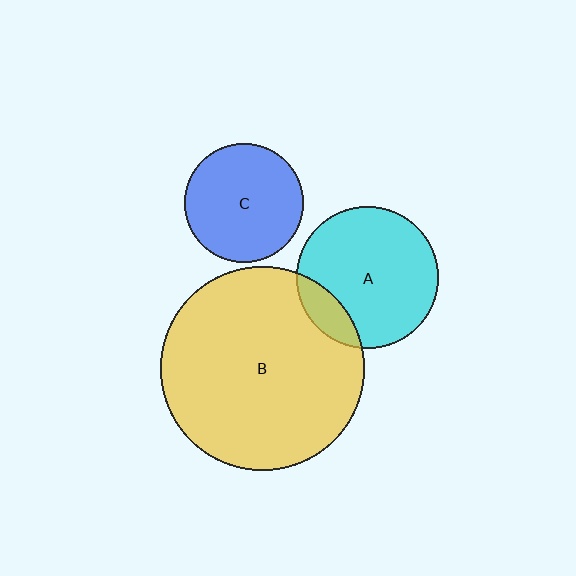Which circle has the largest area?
Circle B (yellow).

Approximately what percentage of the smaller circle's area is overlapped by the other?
Approximately 15%.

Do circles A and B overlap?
Yes.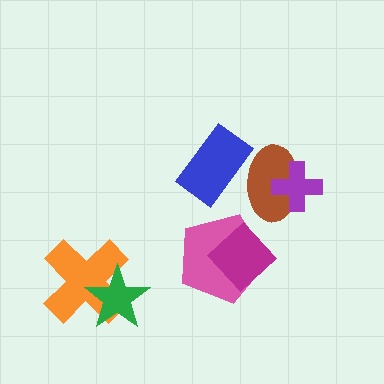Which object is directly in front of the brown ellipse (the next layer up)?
The purple cross is directly in front of the brown ellipse.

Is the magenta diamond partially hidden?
No, no other shape covers it.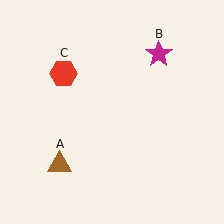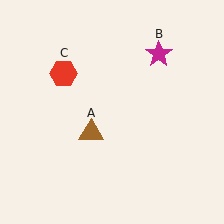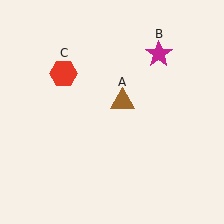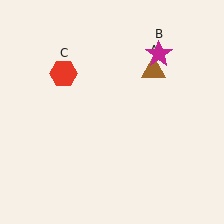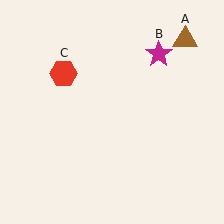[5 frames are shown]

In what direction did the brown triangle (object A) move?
The brown triangle (object A) moved up and to the right.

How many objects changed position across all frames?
1 object changed position: brown triangle (object A).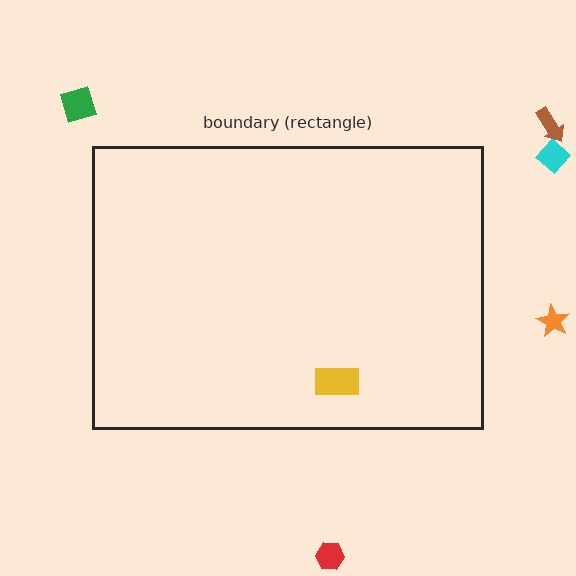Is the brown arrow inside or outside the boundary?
Outside.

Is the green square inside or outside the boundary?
Outside.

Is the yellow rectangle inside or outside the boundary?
Inside.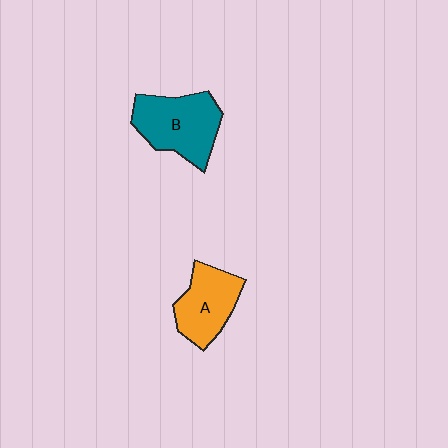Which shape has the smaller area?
Shape A (orange).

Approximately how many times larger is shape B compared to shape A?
Approximately 1.3 times.